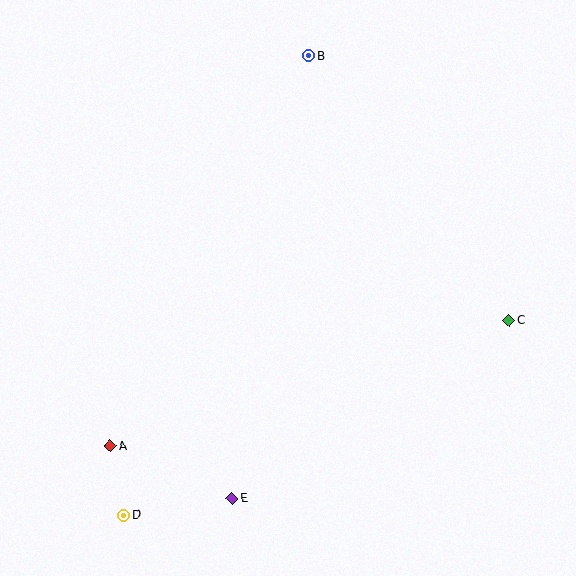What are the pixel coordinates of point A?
Point A is at (110, 446).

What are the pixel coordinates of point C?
Point C is at (509, 320).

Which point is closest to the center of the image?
Point E at (232, 498) is closest to the center.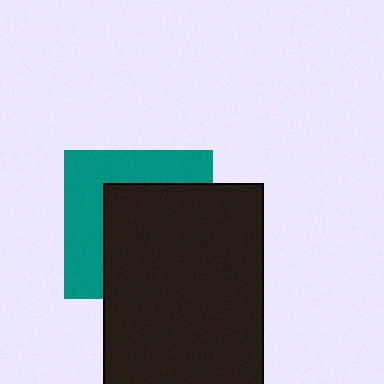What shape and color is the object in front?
The object in front is a black rectangle.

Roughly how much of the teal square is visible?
A small part of it is visible (roughly 43%).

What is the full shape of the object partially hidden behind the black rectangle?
The partially hidden object is a teal square.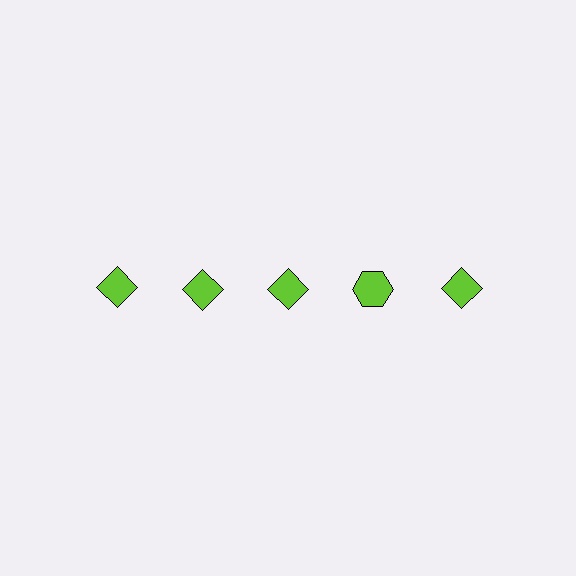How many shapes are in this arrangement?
There are 5 shapes arranged in a grid pattern.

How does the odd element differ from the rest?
It has a different shape: hexagon instead of diamond.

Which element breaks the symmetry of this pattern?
The lime hexagon in the top row, second from right column breaks the symmetry. All other shapes are lime diamonds.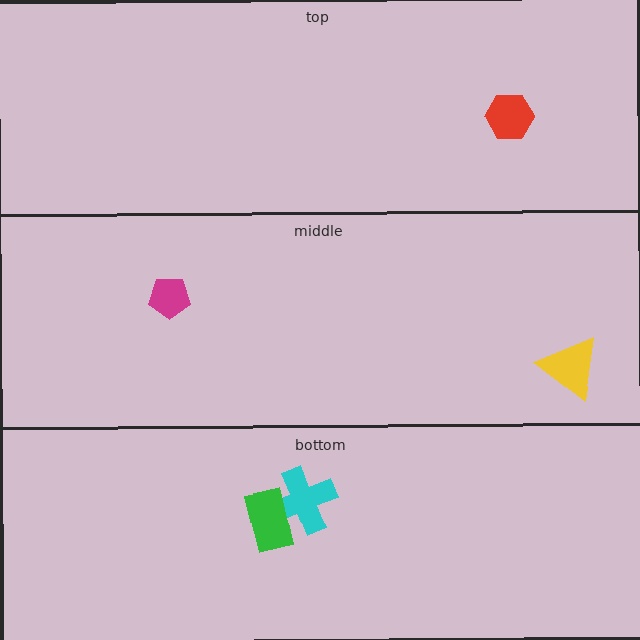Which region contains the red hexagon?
The top region.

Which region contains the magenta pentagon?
The middle region.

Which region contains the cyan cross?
The bottom region.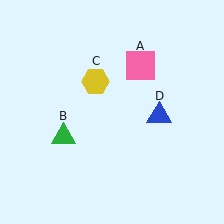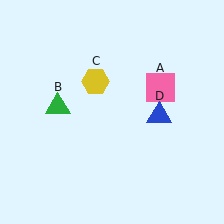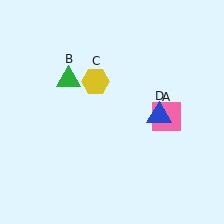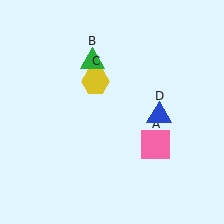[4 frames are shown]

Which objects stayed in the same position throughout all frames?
Yellow hexagon (object C) and blue triangle (object D) remained stationary.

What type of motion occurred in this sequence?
The pink square (object A), green triangle (object B) rotated clockwise around the center of the scene.